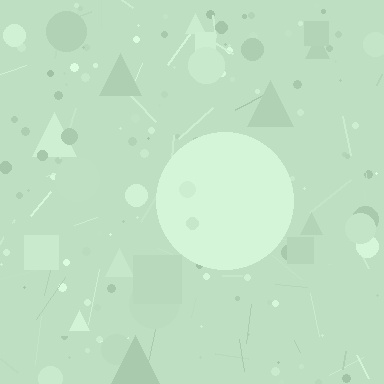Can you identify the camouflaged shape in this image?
The camouflaged shape is a circle.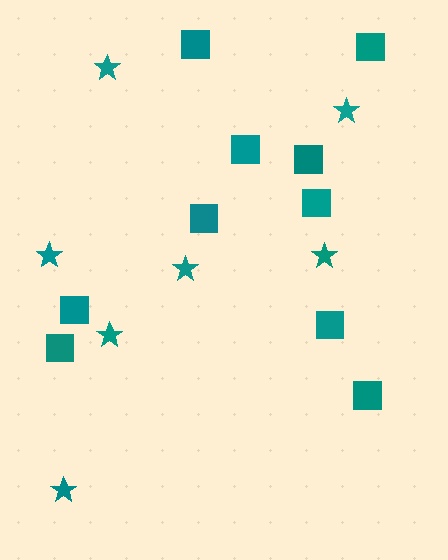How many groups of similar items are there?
There are 2 groups: one group of squares (10) and one group of stars (7).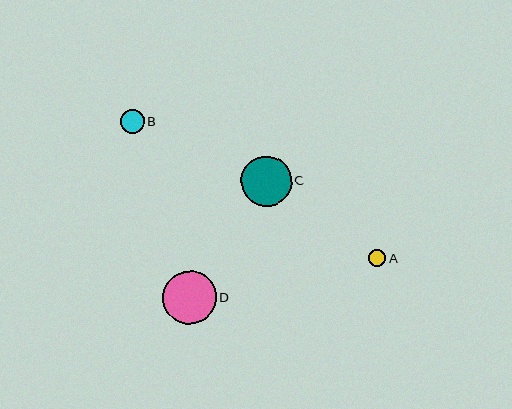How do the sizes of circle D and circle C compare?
Circle D and circle C are approximately the same size.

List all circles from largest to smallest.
From largest to smallest: D, C, B, A.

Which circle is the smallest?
Circle A is the smallest with a size of approximately 17 pixels.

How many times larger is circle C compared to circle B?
Circle C is approximately 2.2 times the size of circle B.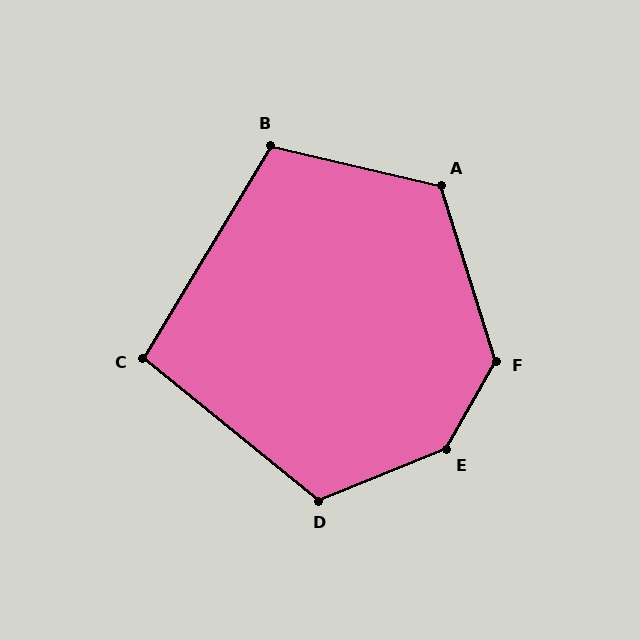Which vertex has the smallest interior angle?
C, at approximately 98 degrees.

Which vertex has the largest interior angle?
E, at approximately 141 degrees.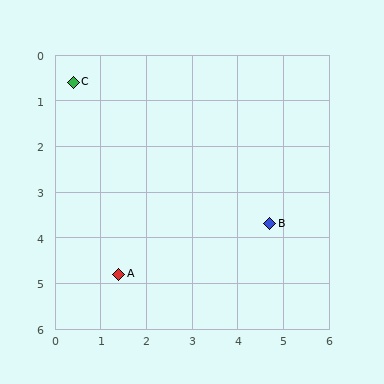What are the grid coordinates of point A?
Point A is at approximately (1.4, 4.8).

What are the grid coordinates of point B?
Point B is at approximately (4.7, 3.7).